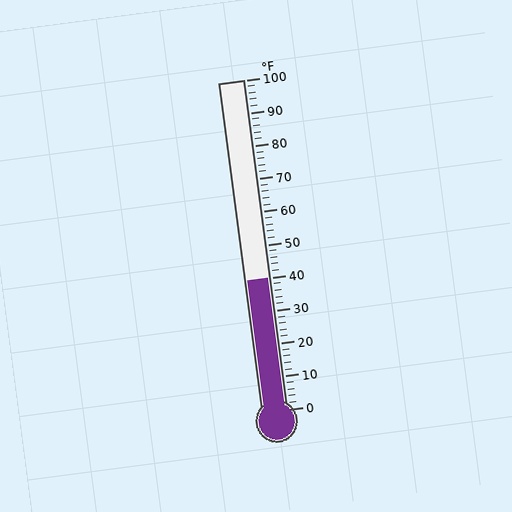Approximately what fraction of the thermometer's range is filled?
The thermometer is filled to approximately 40% of its range.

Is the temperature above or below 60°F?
The temperature is below 60°F.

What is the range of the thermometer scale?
The thermometer scale ranges from 0°F to 100°F.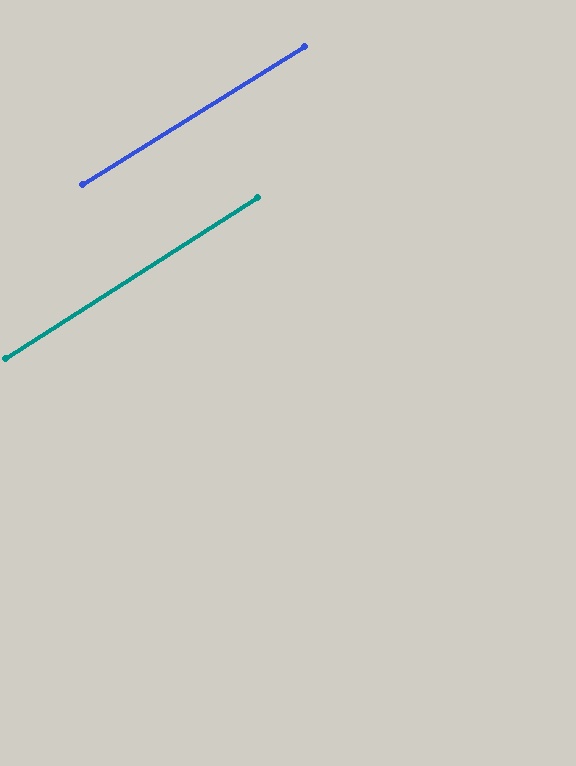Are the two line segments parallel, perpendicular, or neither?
Parallel — their directions differ by only 0.7°.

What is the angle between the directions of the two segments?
Approximately 1 degree.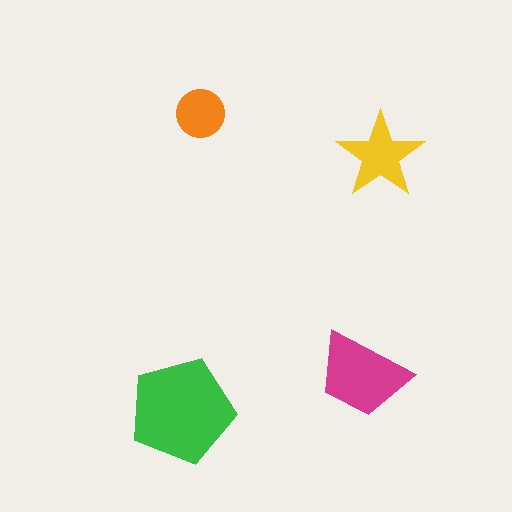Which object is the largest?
The green pentagon.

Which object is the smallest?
The orange circle.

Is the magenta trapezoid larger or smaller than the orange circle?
Larger.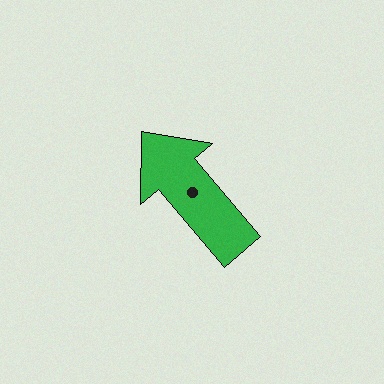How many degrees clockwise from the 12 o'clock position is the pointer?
Approximately 320 degrees.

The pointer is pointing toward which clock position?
Roughly 11 o'clock.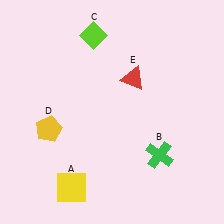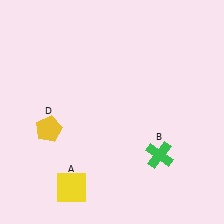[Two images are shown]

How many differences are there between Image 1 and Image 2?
There are 2 differences between the two images.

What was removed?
The lime diamond (C), the red triangle (E) were removed in Image 2.